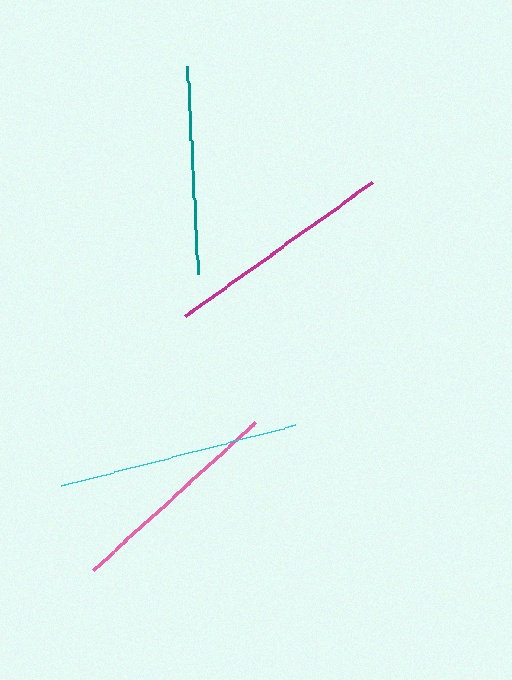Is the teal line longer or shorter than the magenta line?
The magenta line is longer than the teal line.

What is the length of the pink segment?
The pink segment is approximately 220 pixels long.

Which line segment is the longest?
The cyan line is the longest at approximately 242 pixels.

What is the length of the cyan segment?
The cyan segment is approximately 242 pixels long.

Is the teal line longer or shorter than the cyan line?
The cyan line is longer than the teal line.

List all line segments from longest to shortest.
From longest to shortest: cyan, magenta, pink, teal.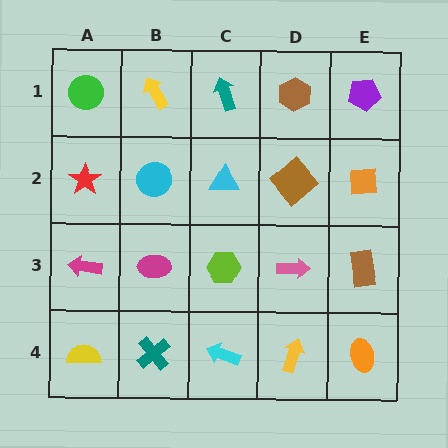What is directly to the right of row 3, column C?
A pink arrow.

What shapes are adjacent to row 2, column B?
A yellow arrow (row 1, column B), a magenta ellipse (row 3, column B), a red star (row 2, column A), a cyan triangle (row 2, column C).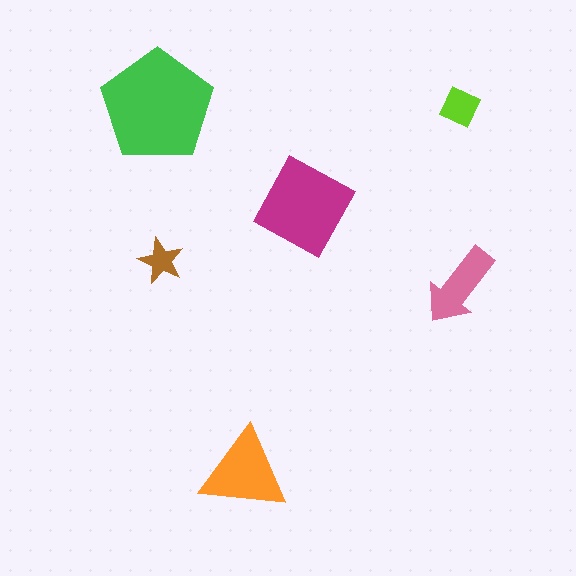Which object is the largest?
The green pentagon.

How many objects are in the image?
There are 6 objects in the image.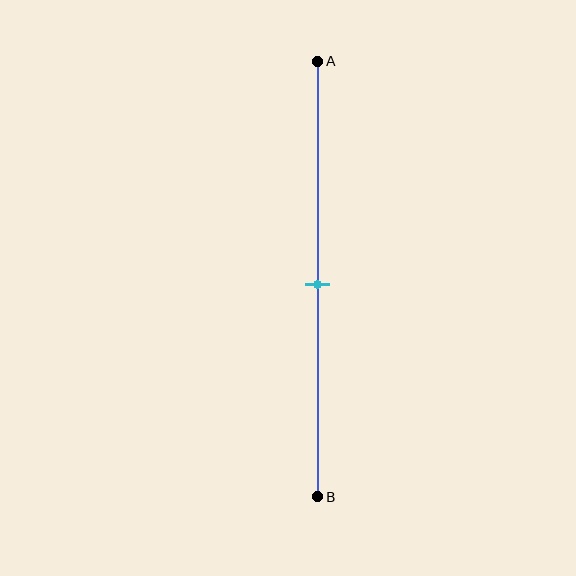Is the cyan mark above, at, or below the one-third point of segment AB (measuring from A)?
The cyan mark is below the one-third point of segment AB.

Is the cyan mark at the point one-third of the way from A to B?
No, the mark is at about 50% from A, not at the 33% one-third point.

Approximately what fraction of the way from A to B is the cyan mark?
The cyan mark is approximately 50% of the way from A to B.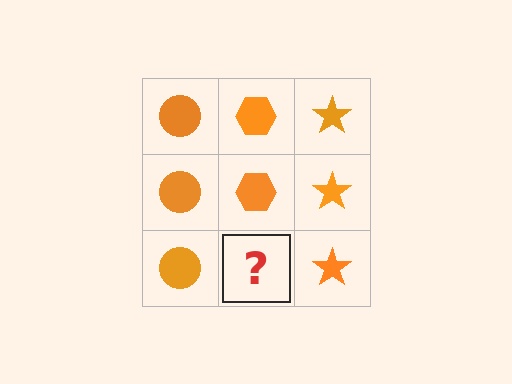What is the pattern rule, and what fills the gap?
The rule is that each column has a consistent shape. The gap should be filled with an orange hexagon.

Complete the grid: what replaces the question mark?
The question mark should be replaced with an orange hexagon.